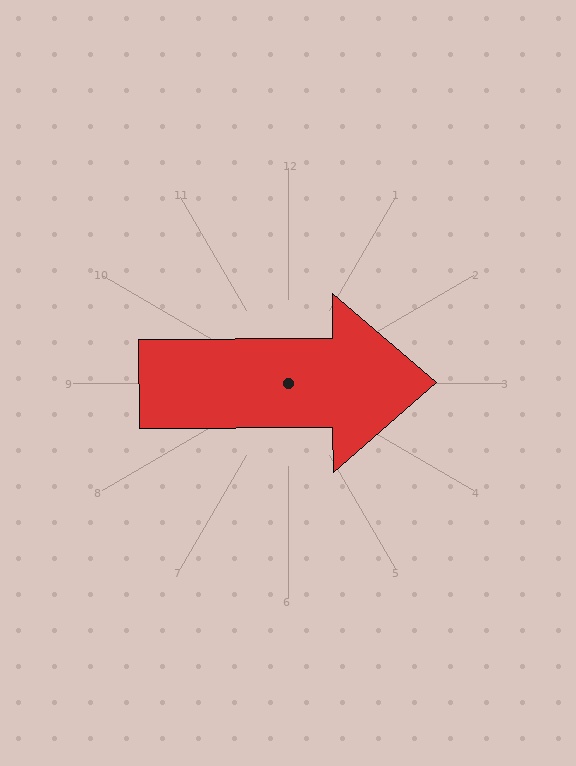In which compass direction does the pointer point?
East.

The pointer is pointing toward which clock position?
Roughly 3 o'clock.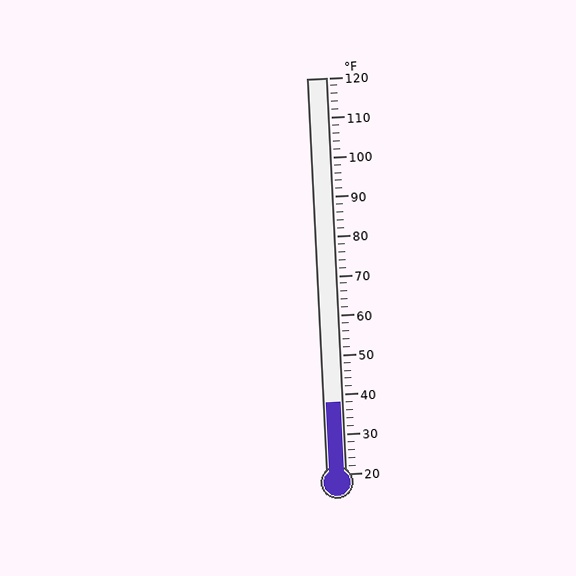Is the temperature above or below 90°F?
The temperature is below 90°F.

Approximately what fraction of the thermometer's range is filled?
The thermometer is filled to approximately 20% of its range.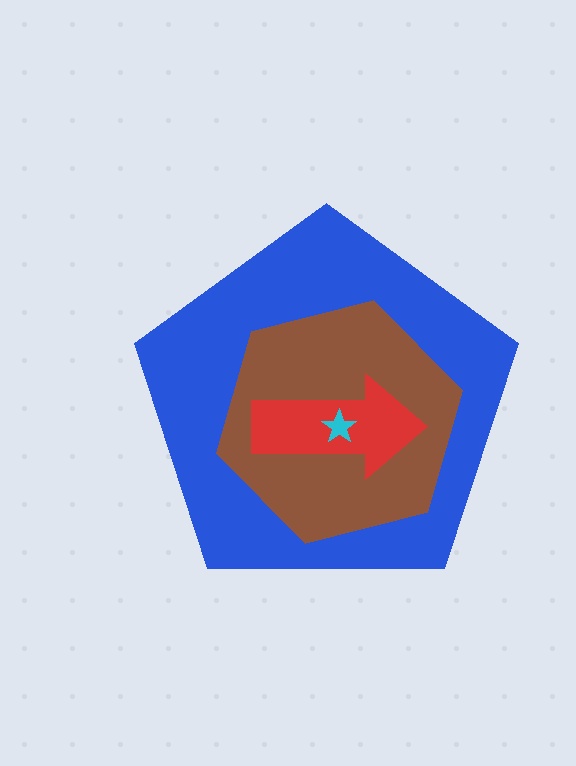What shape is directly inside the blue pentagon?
The brown hexagon.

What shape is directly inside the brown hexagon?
The red arrow.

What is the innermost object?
The cyan star.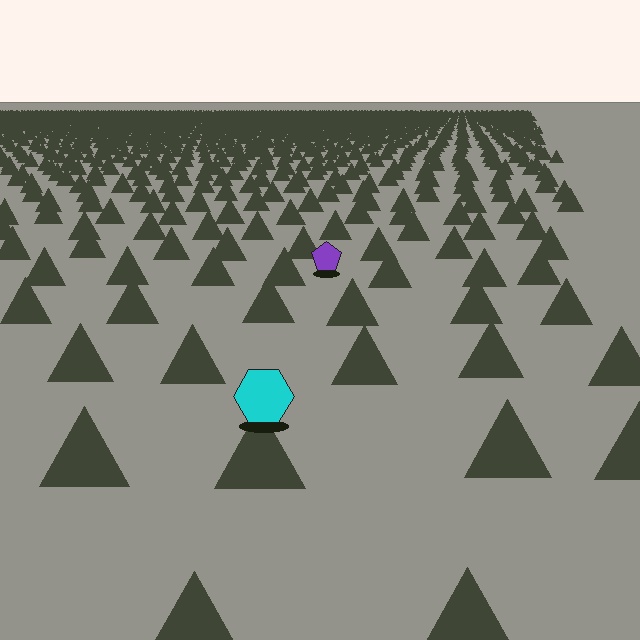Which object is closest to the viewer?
The cyan hexagon is closest. The texture marks near it are larger and more spread out.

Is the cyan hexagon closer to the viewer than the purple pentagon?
Yes. The cyan hexagon is closer — you can tell from the texture gradient: the ground texture is coarser near it.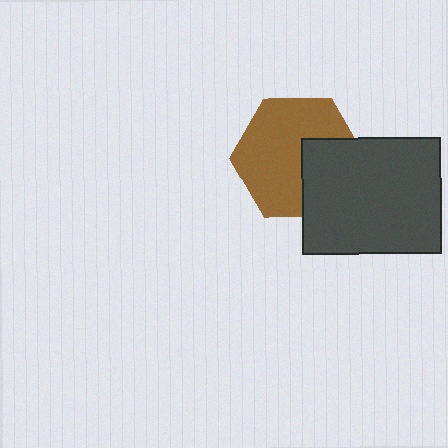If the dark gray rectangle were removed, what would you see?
You would see the complete brown hexagon.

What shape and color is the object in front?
The object in front is a dark gray rectangle.